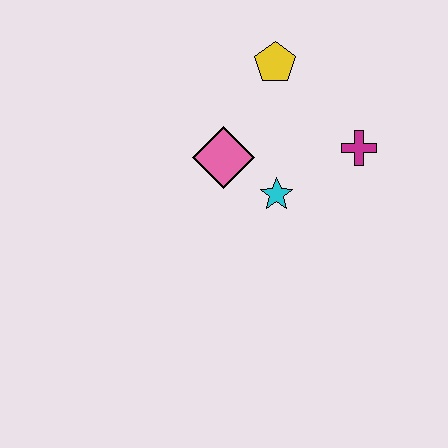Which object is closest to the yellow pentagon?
The pink diamond is closest to the yellow pentagon.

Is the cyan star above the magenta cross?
No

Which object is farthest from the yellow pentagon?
The cyan star is farthest from the yellow pentagon.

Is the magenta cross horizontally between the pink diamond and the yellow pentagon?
No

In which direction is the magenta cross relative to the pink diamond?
The magenta cross is to the right of the pink diamond.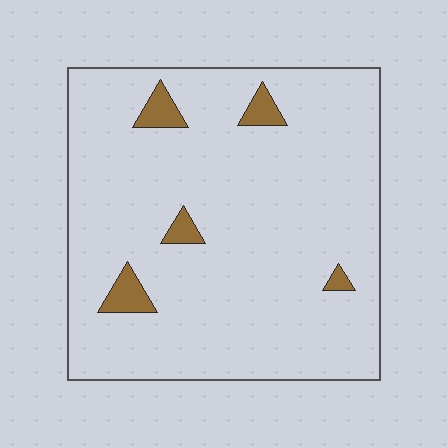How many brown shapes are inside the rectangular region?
5.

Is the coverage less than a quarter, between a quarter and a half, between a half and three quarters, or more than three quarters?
Less than a quarter.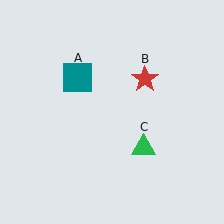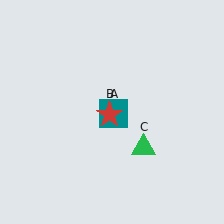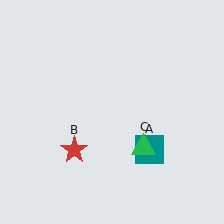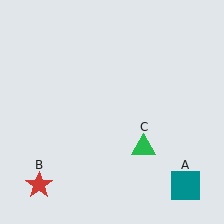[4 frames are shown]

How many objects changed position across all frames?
2 objects changed position: teal square (object A), red star (object B).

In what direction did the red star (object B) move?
The red star (object B) moved down and to the left.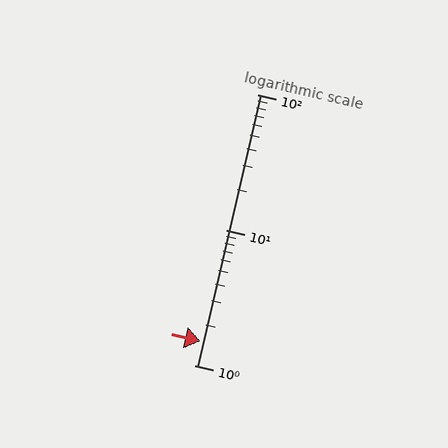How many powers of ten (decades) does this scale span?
The scale spans 2 decades, from 1 to 100.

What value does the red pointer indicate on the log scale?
The pointer indicates approximately 1.5.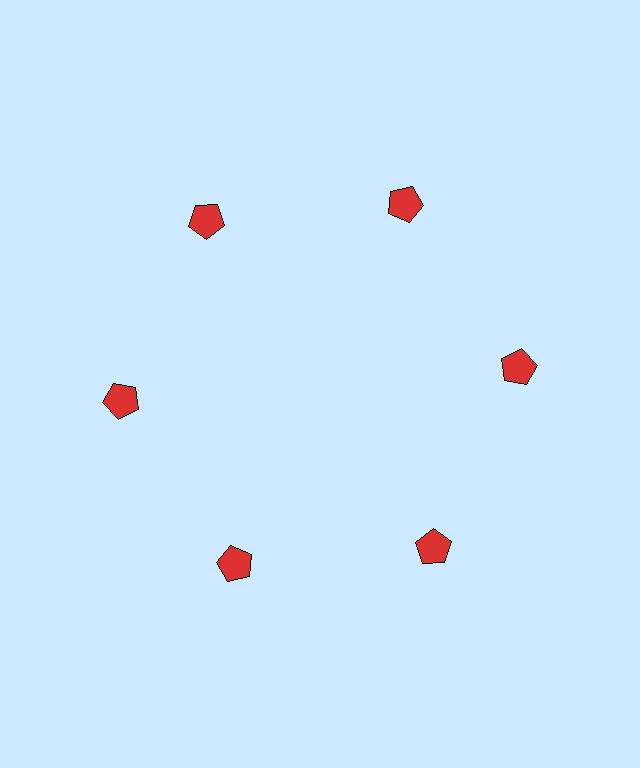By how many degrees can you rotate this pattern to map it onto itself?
The pattern maps onto itself every 60 degrees of rotation.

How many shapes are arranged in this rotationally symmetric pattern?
There are 6 shapes, arranged in 6 groups of 1.